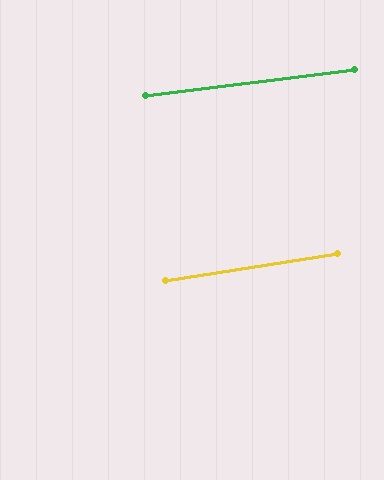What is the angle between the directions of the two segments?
Approximately 2 degrees.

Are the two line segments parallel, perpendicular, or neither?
Parallel — their directions differ by only 2.0°.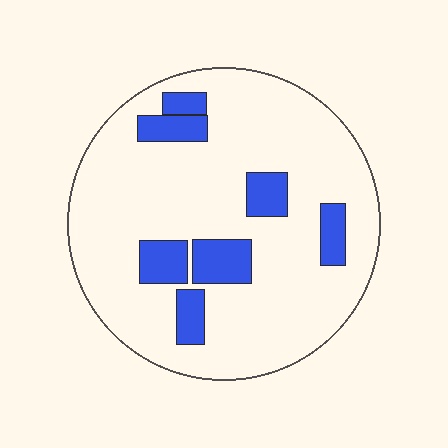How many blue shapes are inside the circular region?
7.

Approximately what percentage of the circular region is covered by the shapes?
Approximately 15%.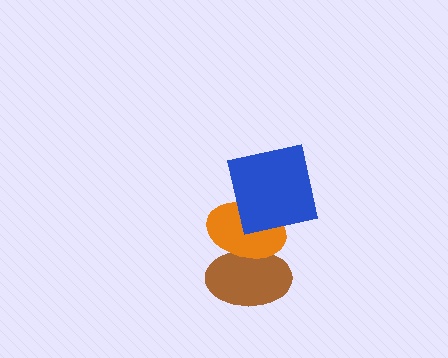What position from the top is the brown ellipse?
The brown ellipse is 3rd from the top.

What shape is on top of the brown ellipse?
The orange ellipse is on top of the brown ellipse.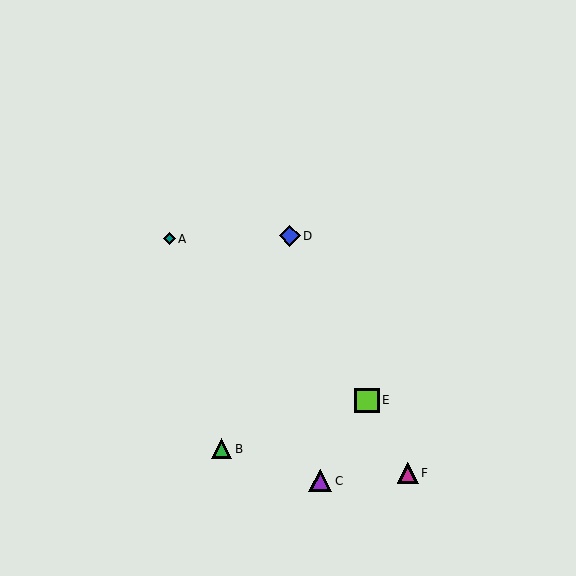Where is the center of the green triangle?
The center of the green triangle is at (222, 449).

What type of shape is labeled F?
Shape F is a magenta triangle.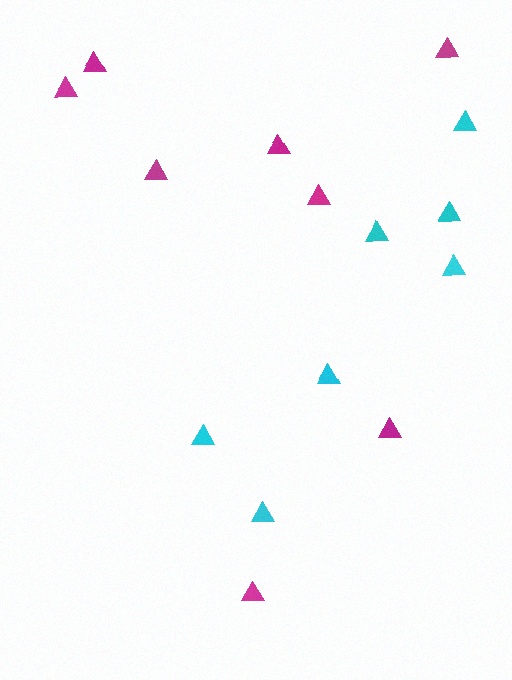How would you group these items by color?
There are 2 groups: one group of cyan triangles (7) and one group of magenta triangles (8).